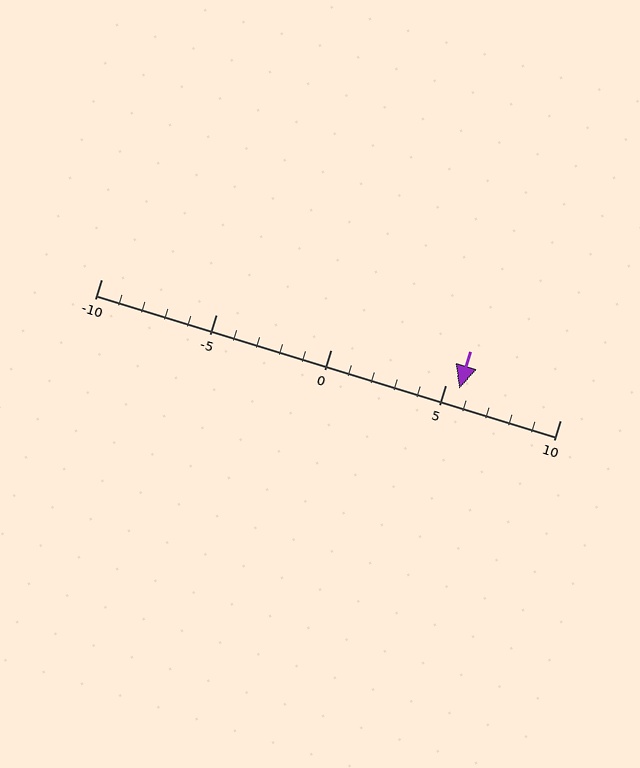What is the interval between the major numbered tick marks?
The major tick marks are spaced 5 units apart.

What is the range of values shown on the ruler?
The ruler shows values from -10 to 10.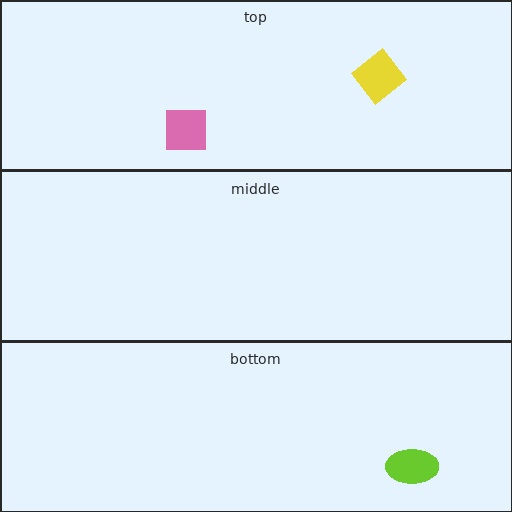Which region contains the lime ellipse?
The bottom region.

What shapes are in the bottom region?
The lime ellipse.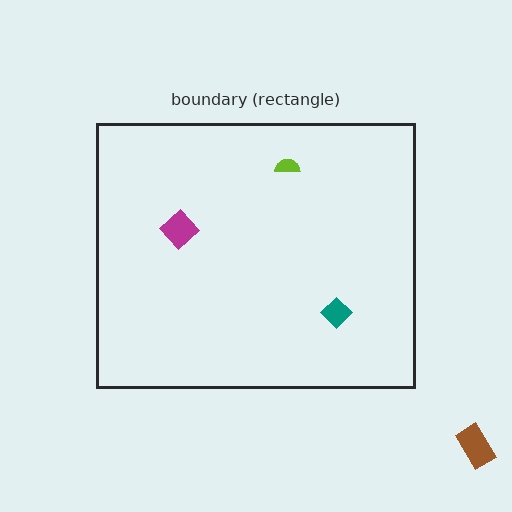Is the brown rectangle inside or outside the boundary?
Outside.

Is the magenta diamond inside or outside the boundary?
Inside.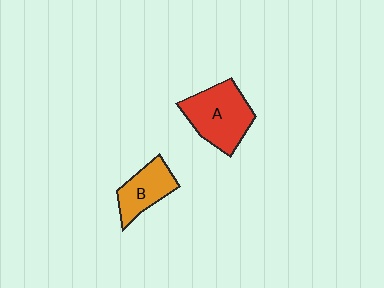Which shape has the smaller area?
Shape B (orange).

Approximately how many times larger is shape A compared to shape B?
Approximately 1.5 times.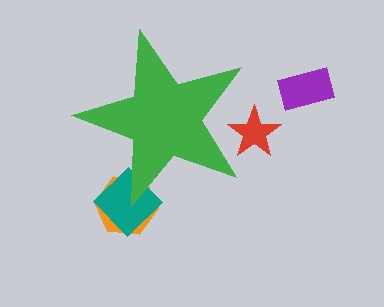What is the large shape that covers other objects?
A green star.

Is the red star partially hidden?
Yes, the red star is partially hidden behind the green star.